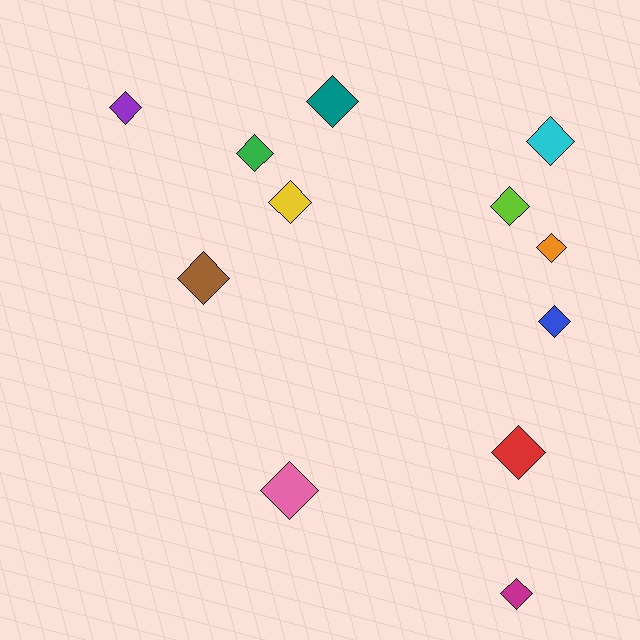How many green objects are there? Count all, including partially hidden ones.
There is 1 green object.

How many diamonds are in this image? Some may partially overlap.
There are 12 diamonds.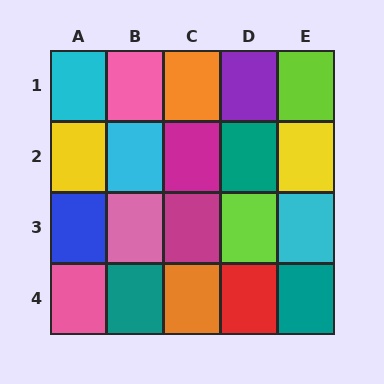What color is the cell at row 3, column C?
Magenta.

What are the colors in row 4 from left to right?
Pink, teal, orange, red, teal.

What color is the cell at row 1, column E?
Lime.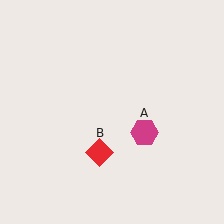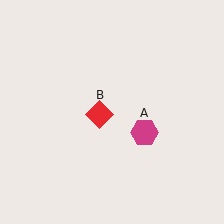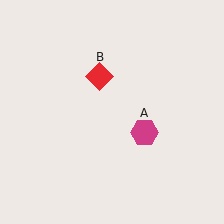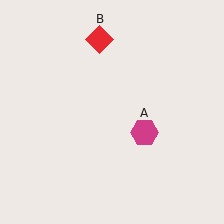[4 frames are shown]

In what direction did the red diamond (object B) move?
The red diamond (object B) moved up.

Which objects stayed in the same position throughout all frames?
Magenta hexagon (object A) remained stationary.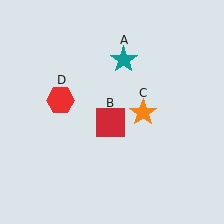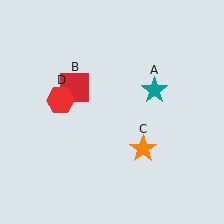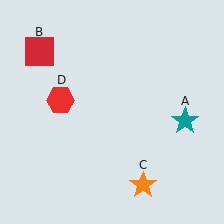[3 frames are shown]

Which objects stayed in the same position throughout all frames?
Red hexagon (object D) remained stationary.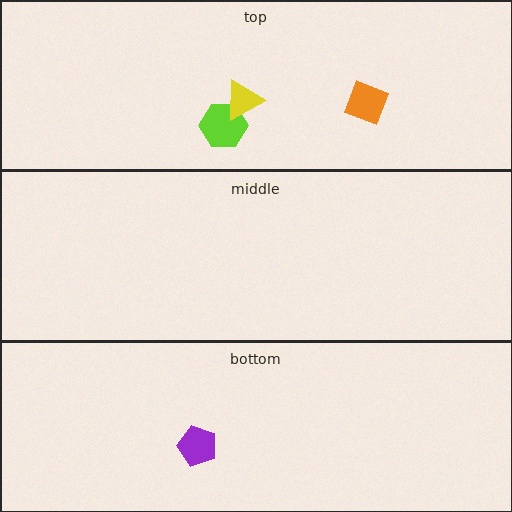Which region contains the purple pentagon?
The bottom region.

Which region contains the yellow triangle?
The top region.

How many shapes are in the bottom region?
1.